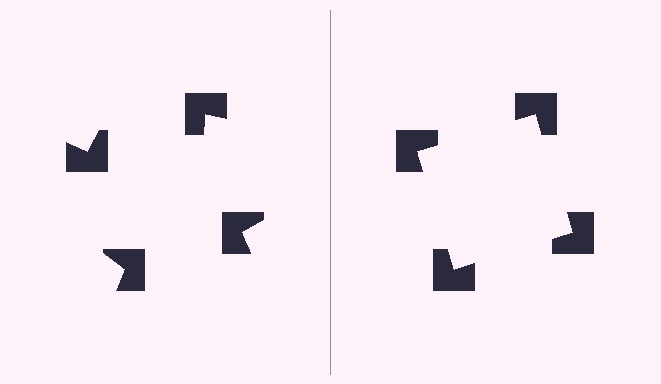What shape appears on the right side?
An illusory square.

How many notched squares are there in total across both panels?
8 — 4 on each side.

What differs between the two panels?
The notched squares are positioned identically on both sides; only the wedge orientations differ. On the right they align to a square; on the left they are misaligned.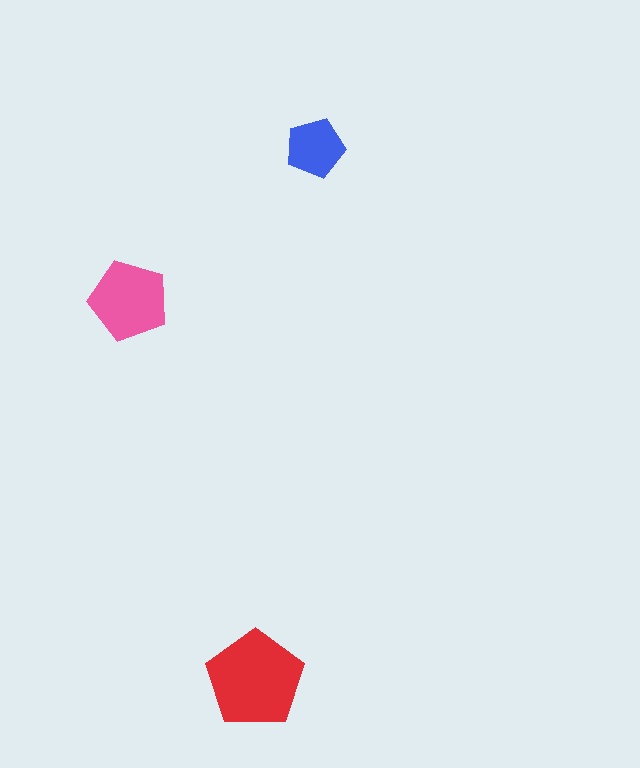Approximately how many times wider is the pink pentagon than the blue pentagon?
About 1.5 times wider.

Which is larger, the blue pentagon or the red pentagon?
The red one.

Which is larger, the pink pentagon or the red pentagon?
The red one.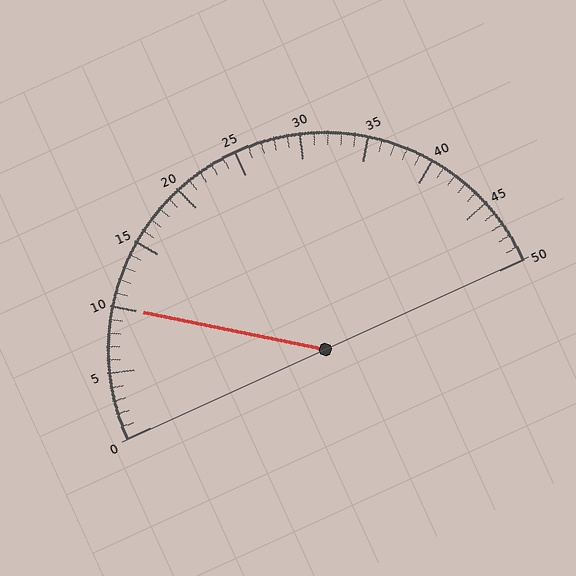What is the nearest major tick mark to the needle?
The nearest major tick mark is 10.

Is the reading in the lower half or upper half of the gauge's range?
The reading is in the lower half of the range (0 to 50).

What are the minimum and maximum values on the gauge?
The gauge ranges from 0 to 50.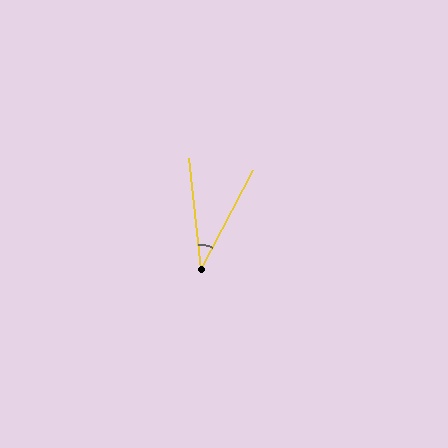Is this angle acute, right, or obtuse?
It is acute.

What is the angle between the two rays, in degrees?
Approximately 34 degrees.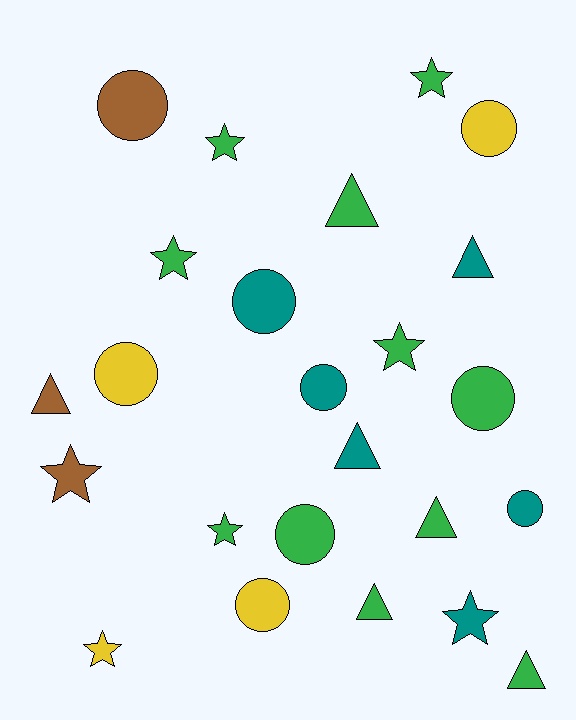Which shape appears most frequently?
Circle, with 9 objects.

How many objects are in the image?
There are 24 objects.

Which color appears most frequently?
Green, with 11 objects.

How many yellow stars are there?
There is 1 yellow star.